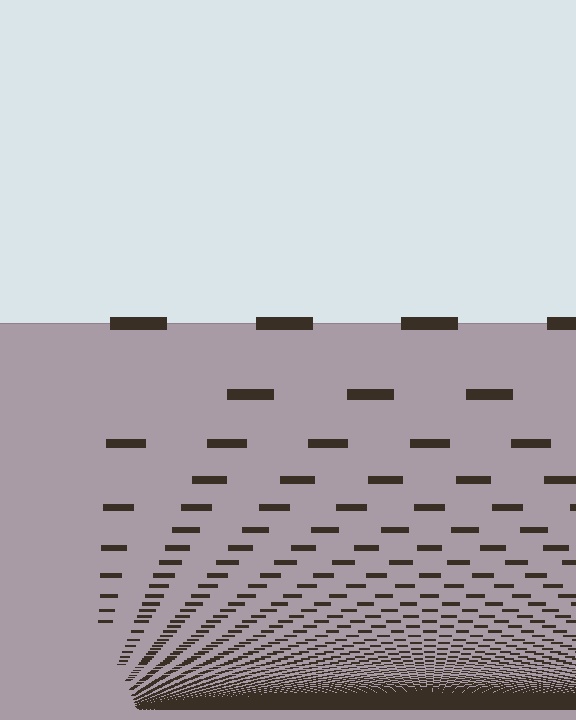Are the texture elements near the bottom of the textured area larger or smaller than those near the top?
Smaller. The gradient is inverted — elements near the bottom are smaller and denser.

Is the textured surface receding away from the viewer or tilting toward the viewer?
The surface appears to tilt toward the viewer. Texture elements get larger and sparser toward the top.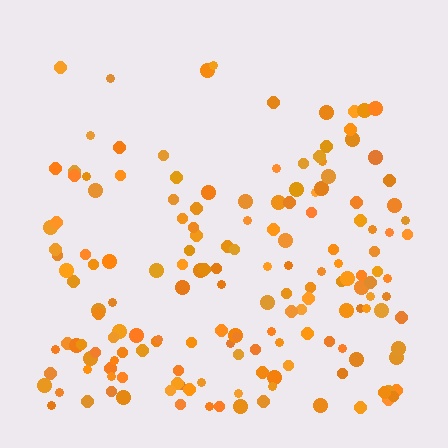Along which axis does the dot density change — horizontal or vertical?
Vertical.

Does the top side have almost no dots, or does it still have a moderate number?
Still a moderate number, just noticeably fewer than the bottom.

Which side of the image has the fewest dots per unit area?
The top.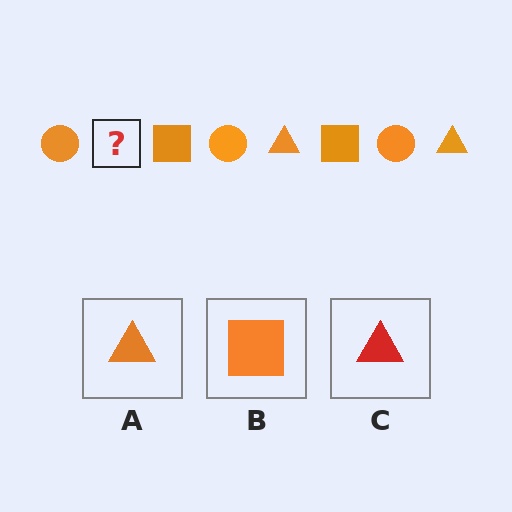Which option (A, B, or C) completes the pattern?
A.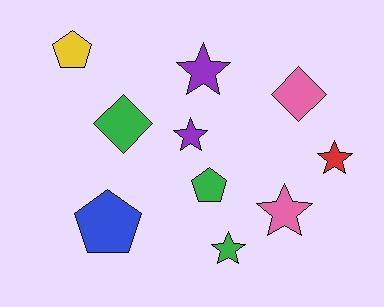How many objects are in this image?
There are 10 objects.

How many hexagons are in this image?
There are no hexagons.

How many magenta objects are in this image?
There are no magenta objects.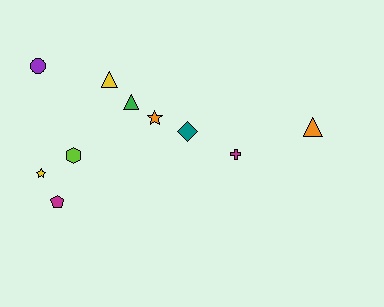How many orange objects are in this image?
There are 2 orange objects.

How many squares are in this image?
There are no squares.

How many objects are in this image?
There are 10 objects.